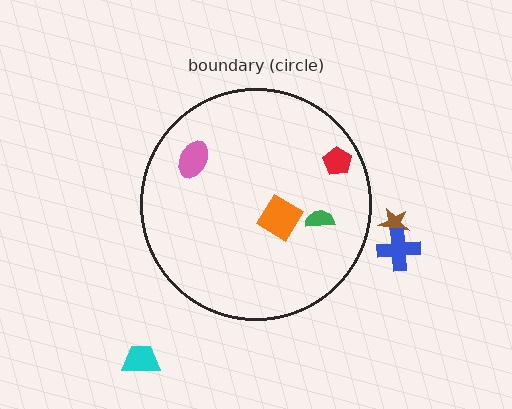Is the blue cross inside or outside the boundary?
Outside.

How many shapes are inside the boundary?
4 inside, 3 outside.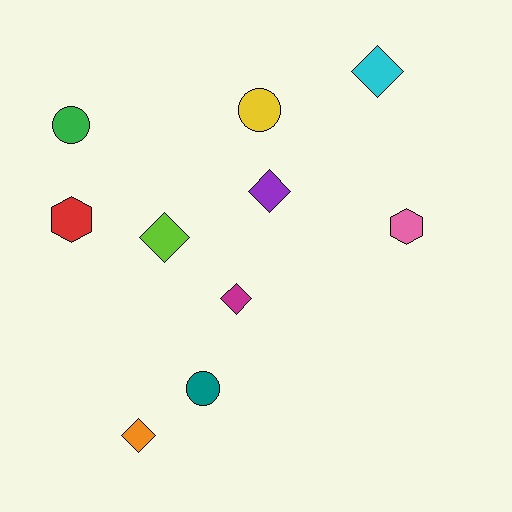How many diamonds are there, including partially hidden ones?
There are 5 diamonds.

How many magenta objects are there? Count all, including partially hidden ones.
There is 1 magenta object.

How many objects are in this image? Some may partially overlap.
There are 10 objects.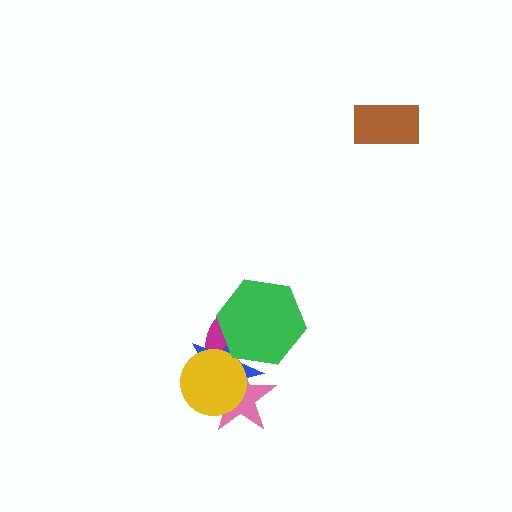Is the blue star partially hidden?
Yes, it is partially covered by another shape.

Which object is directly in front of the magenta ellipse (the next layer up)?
The blue star is directly in front of the magenta ellipse.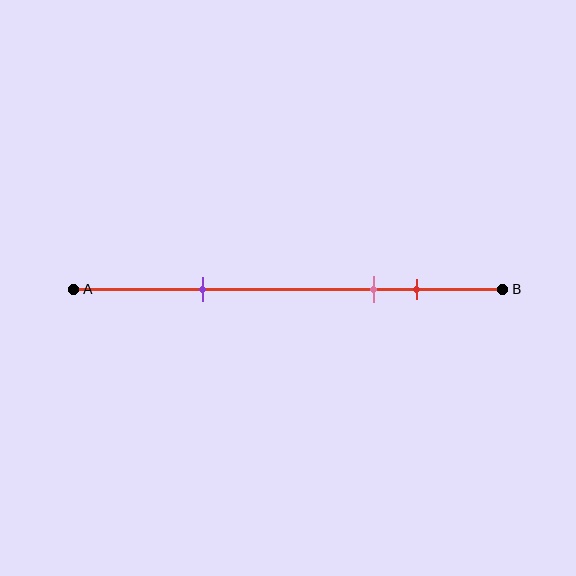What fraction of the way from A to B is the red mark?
The red mark is approximately 80% (0.8) of the way from A to B.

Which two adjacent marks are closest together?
The pink and red marks are the closest adjacent pair.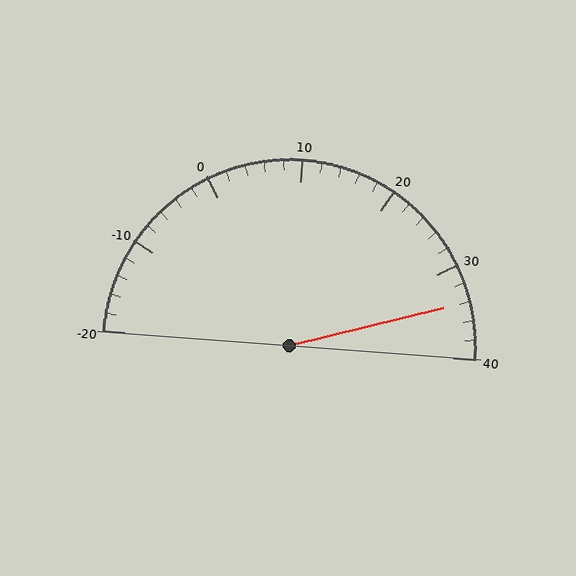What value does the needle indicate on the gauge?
The needle indicates approximately 34.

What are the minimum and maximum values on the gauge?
The gauge ranges from -20 to 40.